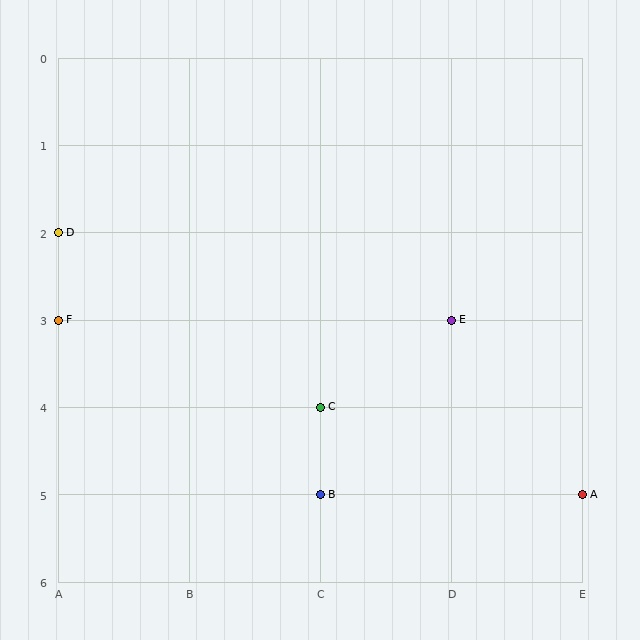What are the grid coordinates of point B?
Point B is at grid coordinates (C, 5).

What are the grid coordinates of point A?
Point A is at grid coordinates (E, 5).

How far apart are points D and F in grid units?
Points D and F are 1 row apart.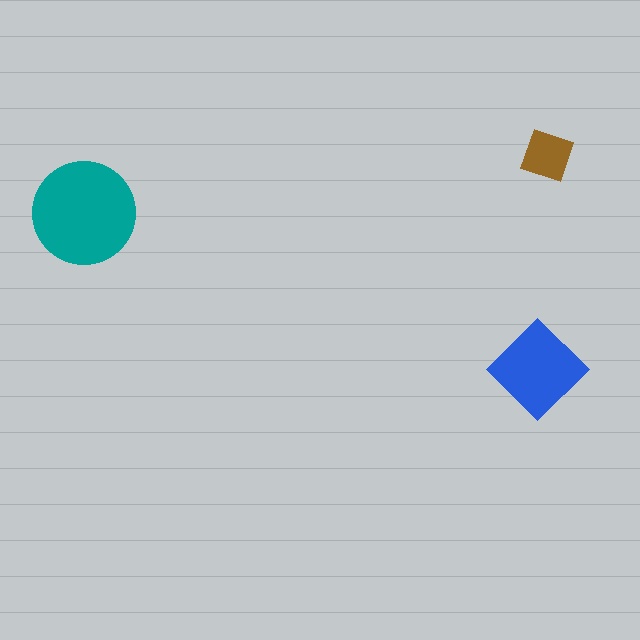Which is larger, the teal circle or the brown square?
The teal circle.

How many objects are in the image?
There are 3 objects in the image.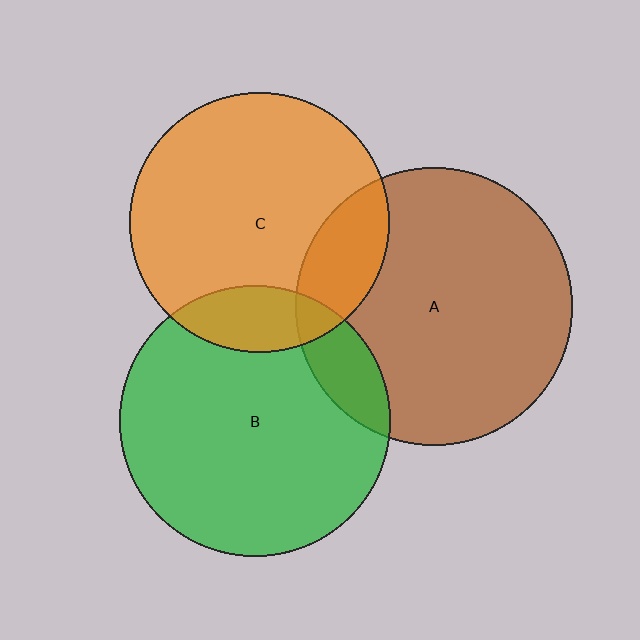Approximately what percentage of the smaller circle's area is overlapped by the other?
Approximately 15%.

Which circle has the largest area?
Circle A (brown).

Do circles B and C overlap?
Yes.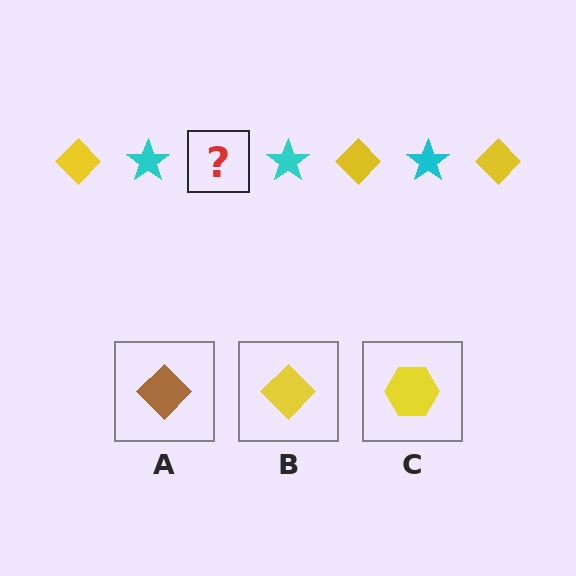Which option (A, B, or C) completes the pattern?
B.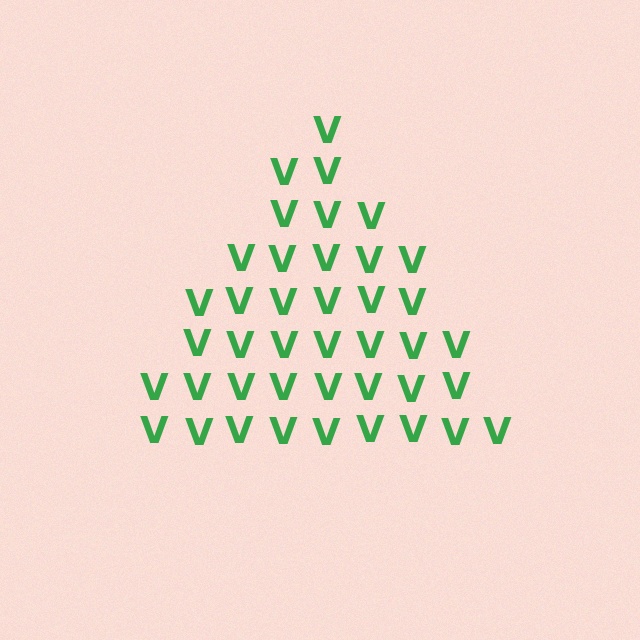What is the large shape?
The large shape is a triangle.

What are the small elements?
The small elements are letter V's.